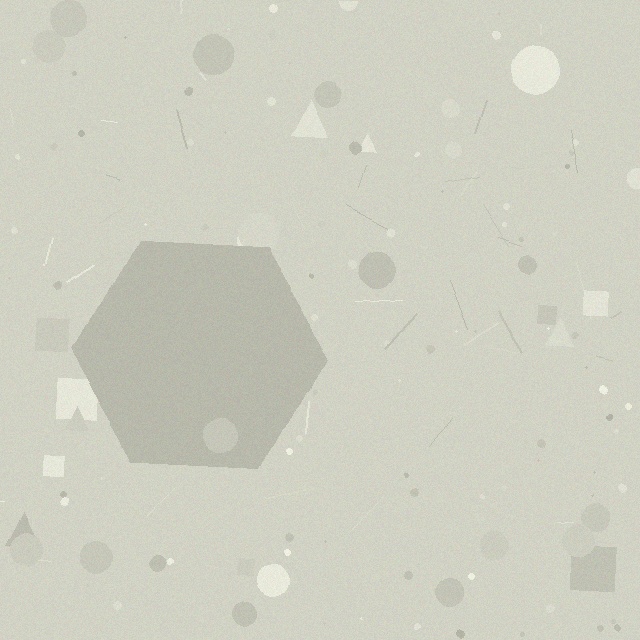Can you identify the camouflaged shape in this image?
The camouflaged shape is a hexagon.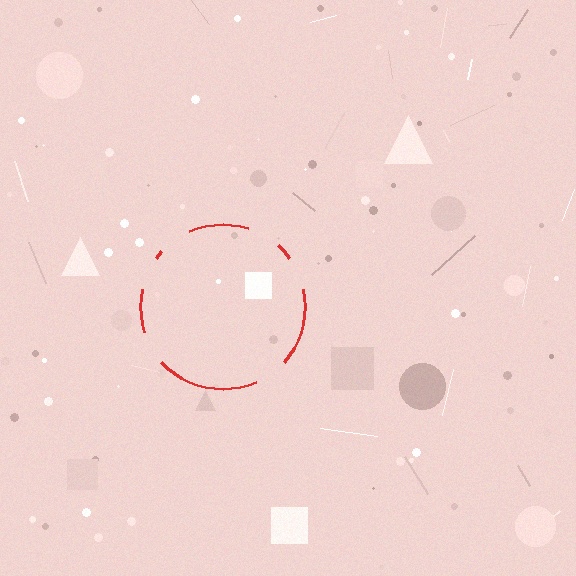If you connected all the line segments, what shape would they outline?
They would outline a circle.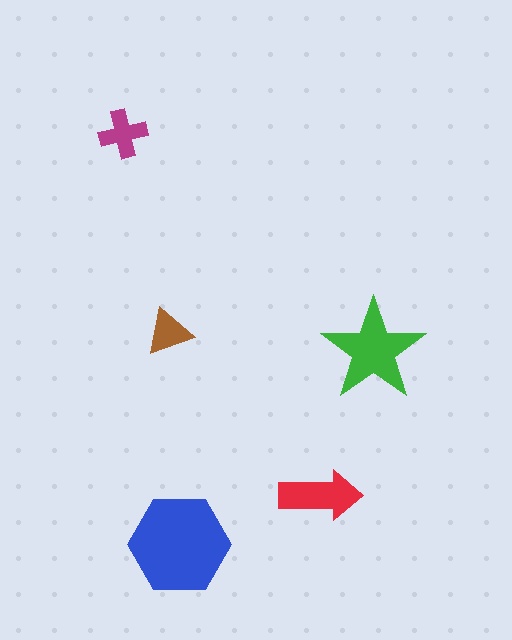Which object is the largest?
The blue hexagon.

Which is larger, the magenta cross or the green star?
The green star.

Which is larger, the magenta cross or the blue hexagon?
The blue hexagon.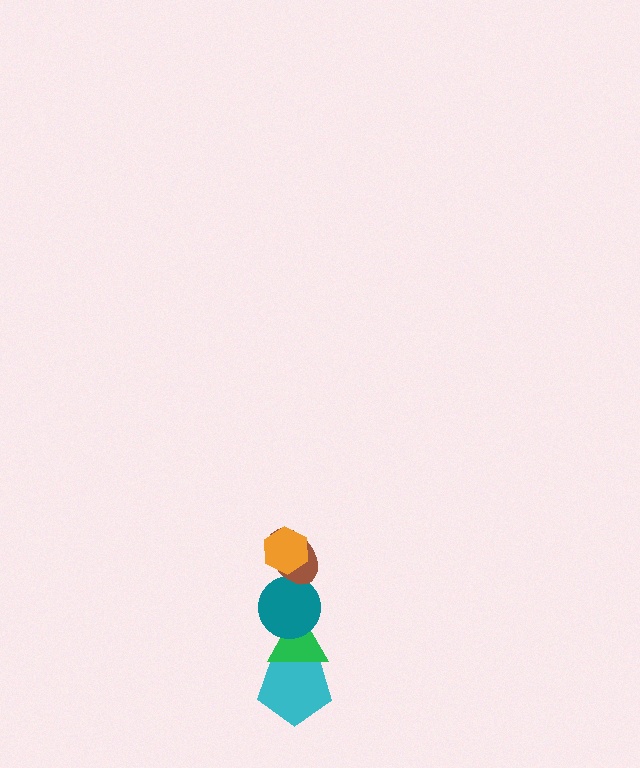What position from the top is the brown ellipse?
The brown ellipse is 2nd from the top.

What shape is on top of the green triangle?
The teal circle is on top of the green triangle.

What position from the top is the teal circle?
The teal circle is 3rd from the top.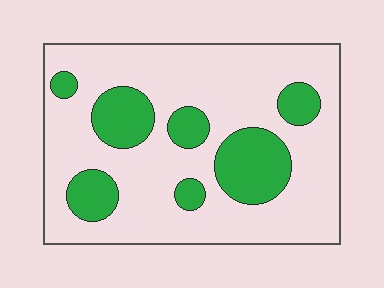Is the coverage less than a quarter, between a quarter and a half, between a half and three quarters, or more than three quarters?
Less than a quarter.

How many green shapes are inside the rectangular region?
7.